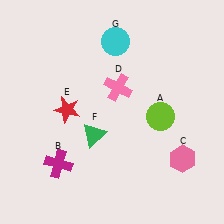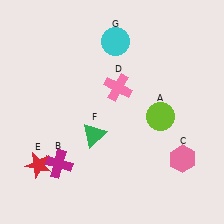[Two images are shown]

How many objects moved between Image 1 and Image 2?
1 object moved between the two images.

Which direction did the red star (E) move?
The red star (E) moved down.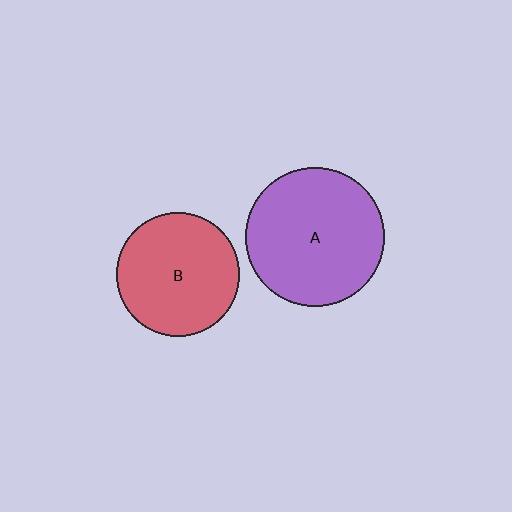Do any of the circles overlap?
No, none of the circles overlap.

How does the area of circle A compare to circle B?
Approximately 1.3 times.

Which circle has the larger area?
Circle A (purple).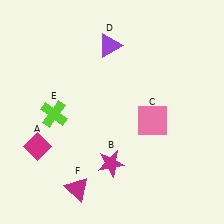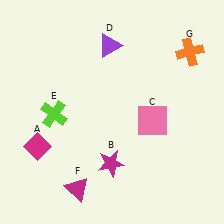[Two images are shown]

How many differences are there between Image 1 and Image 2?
There is 1 difference between the two images.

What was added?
An orange cross (G) was added in Image 2.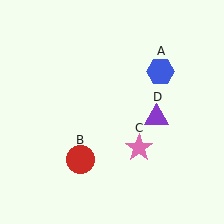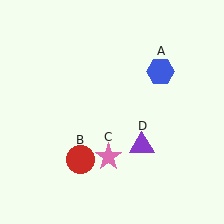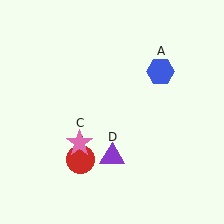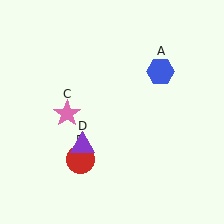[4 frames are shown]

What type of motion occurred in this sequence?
The pink star (object C), purple triangle (object D) rotated clockwise around the center of the scene.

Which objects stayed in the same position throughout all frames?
Blue hexagon (object A) and red circle (object B) remained stationary.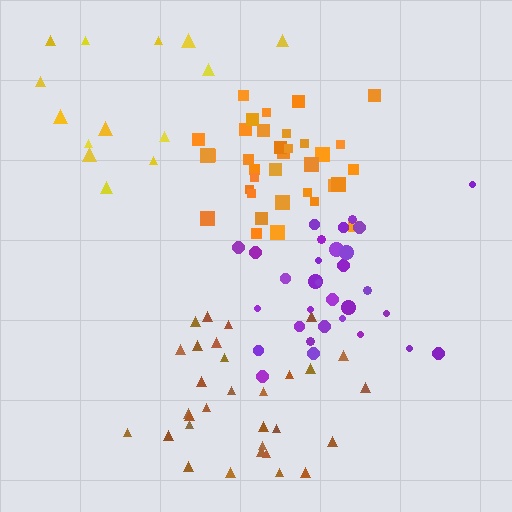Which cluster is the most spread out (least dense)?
Yellow.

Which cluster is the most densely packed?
Orange.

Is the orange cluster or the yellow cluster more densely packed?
Orange.